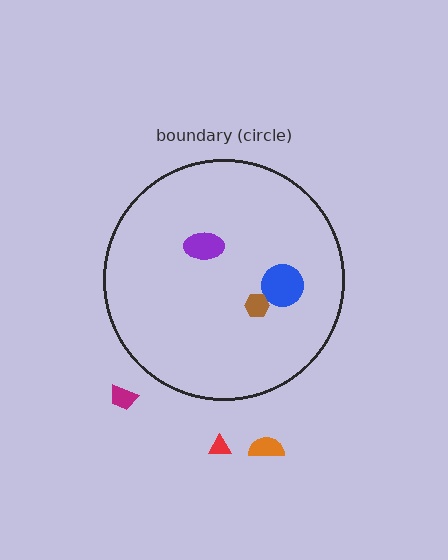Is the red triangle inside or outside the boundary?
Outside.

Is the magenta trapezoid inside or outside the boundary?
Outside.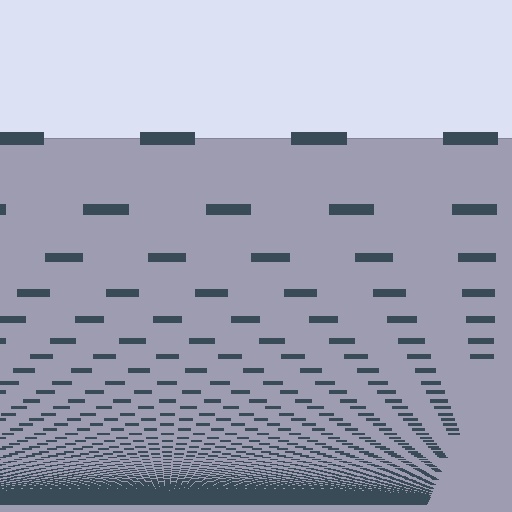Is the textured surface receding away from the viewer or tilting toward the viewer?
The surface appears to tilt toward the viewer. Texture elements get larger and sparser toward the top.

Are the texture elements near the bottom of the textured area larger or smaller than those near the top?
Smaller. The gradient is inverted — elements near the bottom are smaller and denser.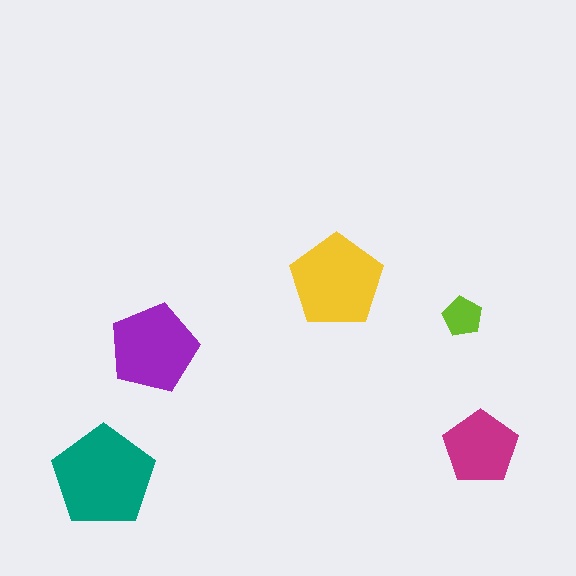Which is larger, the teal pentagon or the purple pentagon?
The teal one.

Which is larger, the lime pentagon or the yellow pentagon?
The yellow one.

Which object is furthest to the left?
The teal pentagon is leftmost.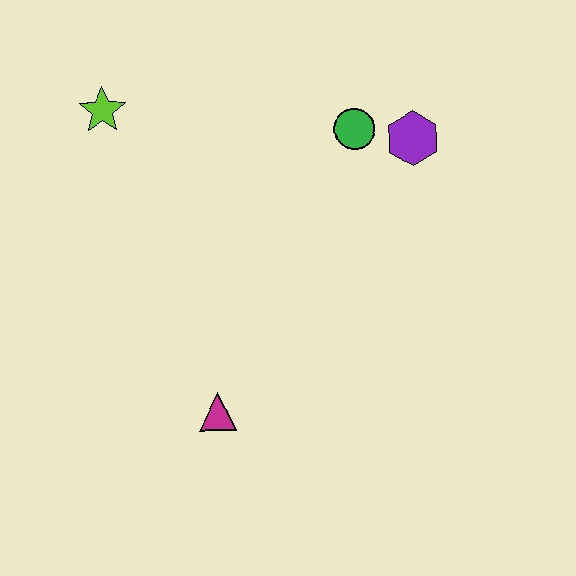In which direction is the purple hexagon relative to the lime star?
The purple hexagon is to the right of the lime star.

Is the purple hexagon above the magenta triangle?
Yes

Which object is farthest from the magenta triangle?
The purple hexagon is farthest from the magenta triangle.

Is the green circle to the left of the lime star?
No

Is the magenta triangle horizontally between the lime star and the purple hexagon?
Yes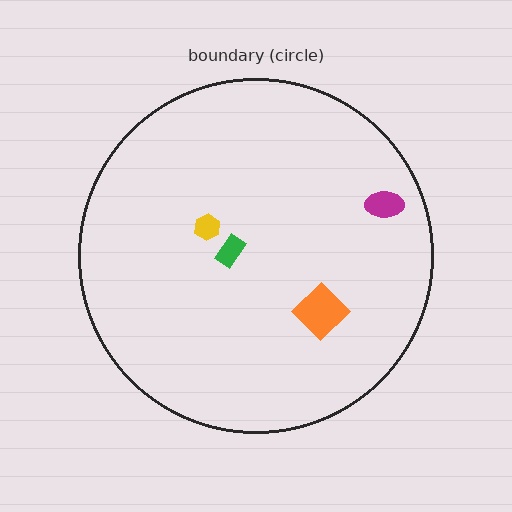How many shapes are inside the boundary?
4 inside, 0 outside.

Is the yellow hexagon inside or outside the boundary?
Inside.